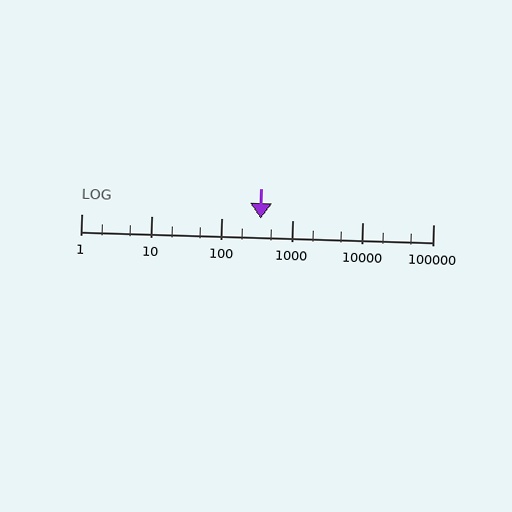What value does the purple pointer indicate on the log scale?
The pointer indicates approximately 350.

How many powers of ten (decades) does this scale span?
The scale spans 5 decades, from 1 to 100000.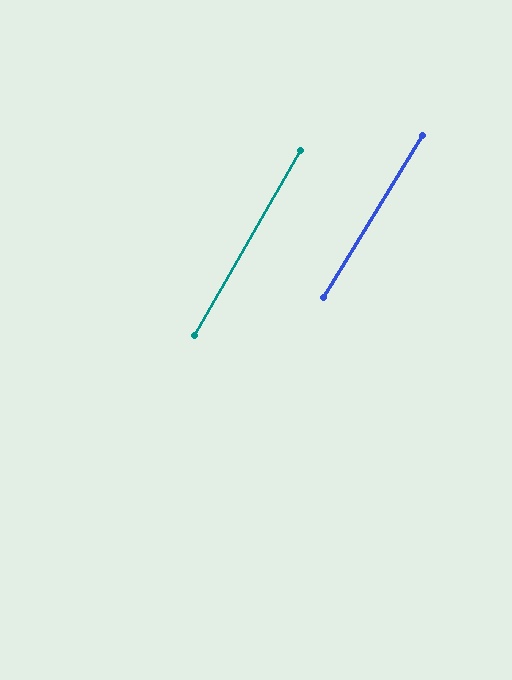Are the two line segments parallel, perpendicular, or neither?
Parallel — their directions differ by only 1.7°.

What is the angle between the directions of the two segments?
Approximately 2 degrees.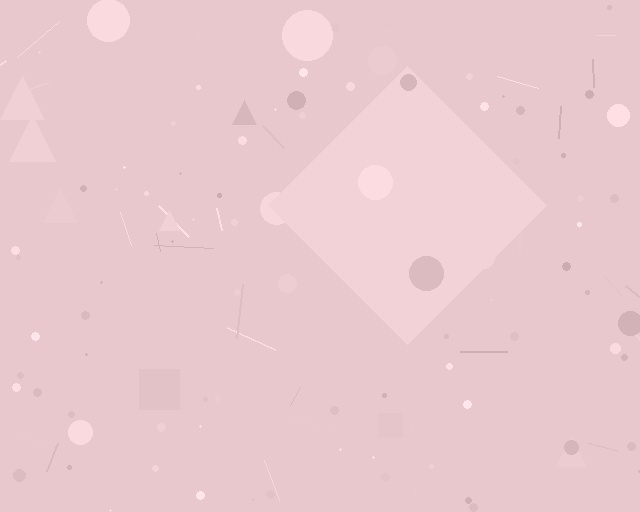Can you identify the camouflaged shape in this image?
The camouflaged shape is a diamond.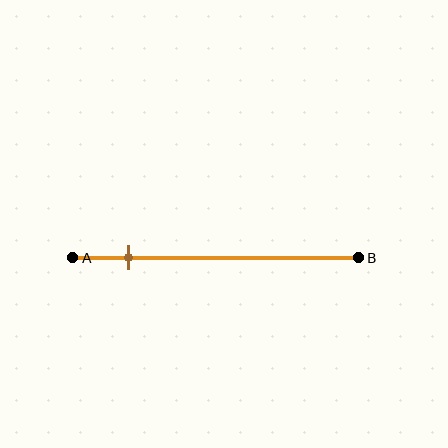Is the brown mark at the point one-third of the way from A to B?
No, the mark is at about 20% from A, not at the 33% one-third point.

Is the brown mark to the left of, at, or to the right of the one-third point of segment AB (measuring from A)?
The brown mark is to the left of the one-third point of segment AB.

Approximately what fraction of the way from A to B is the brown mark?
The brown mark is approximately 20% of the way from A to B.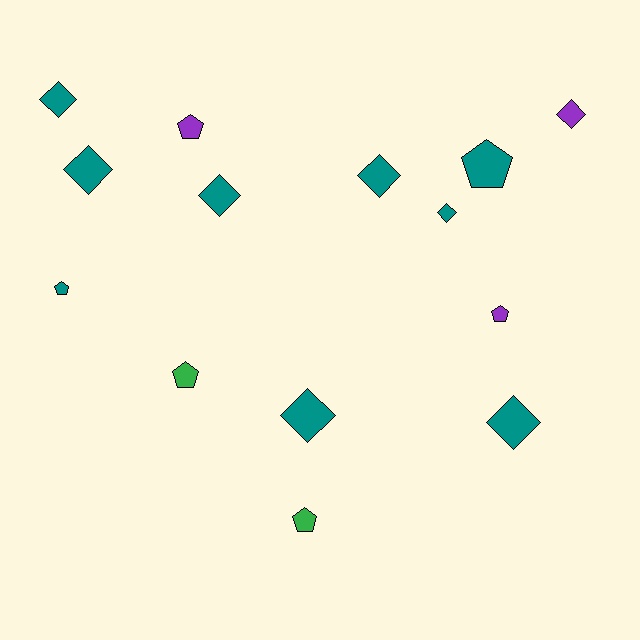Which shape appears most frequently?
Diamond, with 8 objects.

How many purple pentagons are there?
There are 2 purple pentagons.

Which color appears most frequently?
Teal, with 9 objects.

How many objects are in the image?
There are 14 objects.